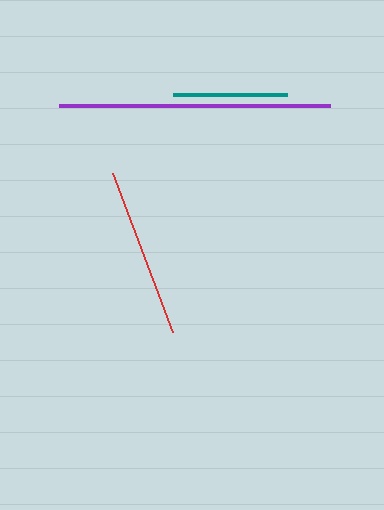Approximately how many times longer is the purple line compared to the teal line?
The purple line is approximately 2.4 times the length of the teal line.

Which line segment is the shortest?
The teal line is the shortest at approximately 114 pixels.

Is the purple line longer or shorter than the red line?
The purple line is longer than the red line.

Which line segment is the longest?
The purple line is the longest at approximately 271 pixels.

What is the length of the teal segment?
The teal segment is approximately 114 pixels long.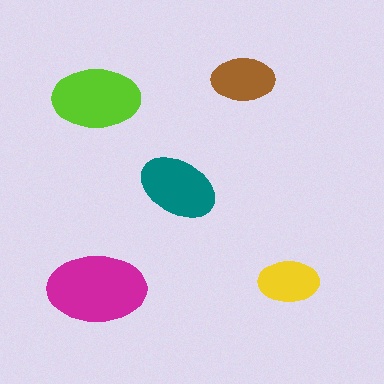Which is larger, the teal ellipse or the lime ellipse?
The lime one.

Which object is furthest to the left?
The lime ellipse is leftmost.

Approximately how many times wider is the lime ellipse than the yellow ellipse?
About 1.5 times wider.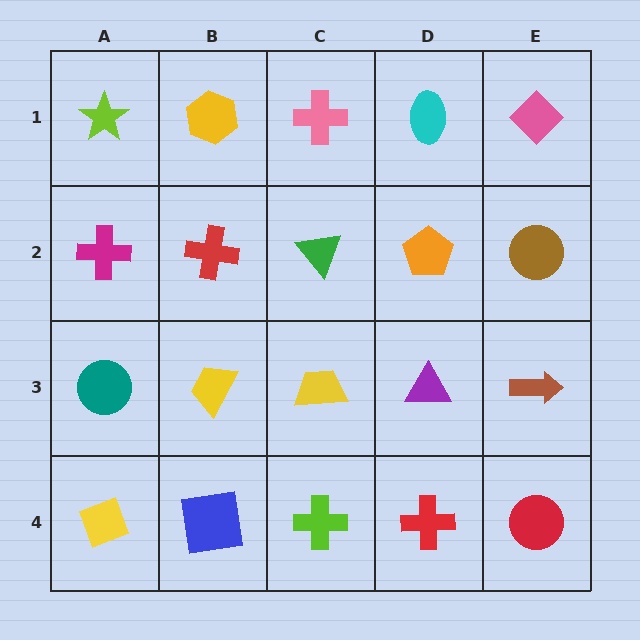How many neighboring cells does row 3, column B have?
4.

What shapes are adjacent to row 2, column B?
A yellow hexagon (row 1, column B), a yellow trapezoid (row 3, column B), a magenta cross (row 2, column A), a green triangle (row 2, column C).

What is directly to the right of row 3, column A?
A yellow trapezoid.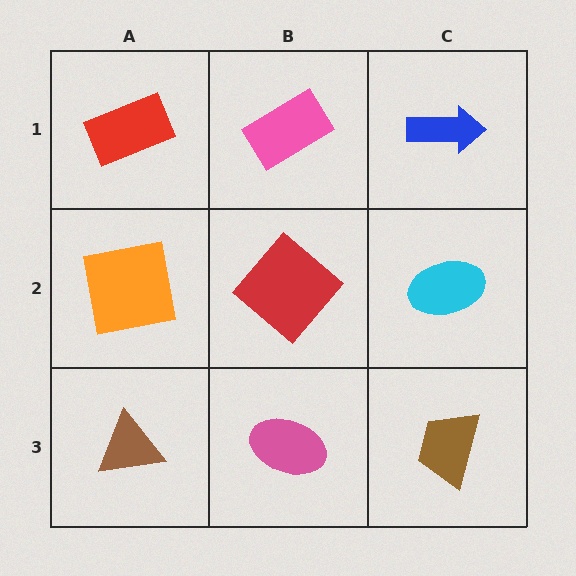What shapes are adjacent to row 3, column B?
A red diamond (row 2, column B), a brown triangle (row 3, column A), a brown trapezoid (row 3, column C).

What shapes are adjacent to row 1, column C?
A cyan ellipse (row 2, column C), a pink rectangle (row 1, column B).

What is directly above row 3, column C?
A cyan ellipse.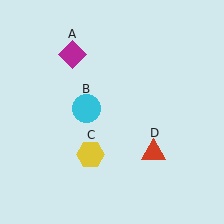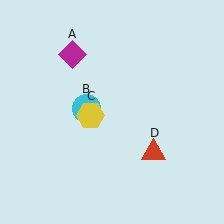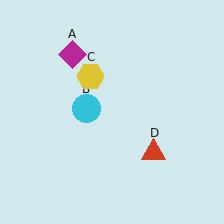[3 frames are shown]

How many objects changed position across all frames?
1 object changed position: yellow hexagon (object C).